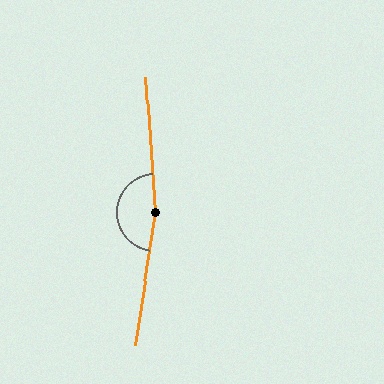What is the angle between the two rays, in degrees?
Approximately 167 degrees.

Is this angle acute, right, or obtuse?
It is obtuse.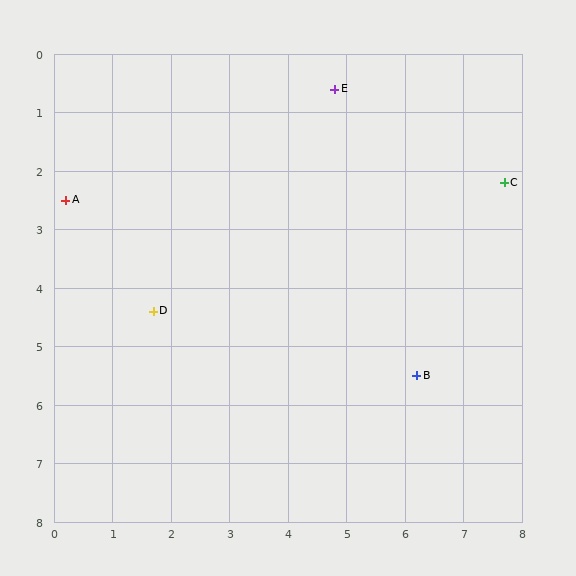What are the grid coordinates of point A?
Point A is at approximately (0.2, 2.5).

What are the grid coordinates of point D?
Point D is at approximately (1.7, 4.4).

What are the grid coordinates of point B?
Point B is at approximately (6.2, 5.5).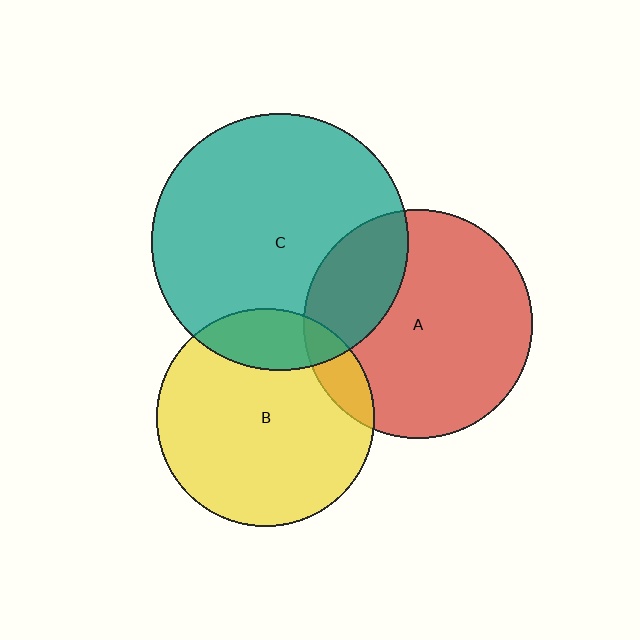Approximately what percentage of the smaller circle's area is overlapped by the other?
Approximately 10%.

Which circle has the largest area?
Circle C (teal).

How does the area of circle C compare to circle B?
Approximately 1.4 times.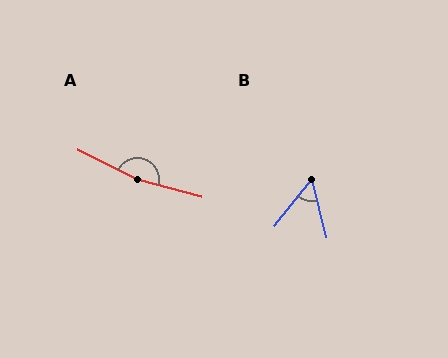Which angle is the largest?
A, at approximately 169 degrees.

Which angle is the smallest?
B, at approximately 52 degrees.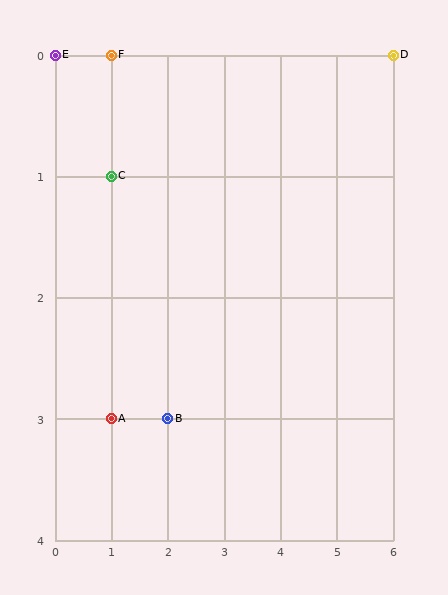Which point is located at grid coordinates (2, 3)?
Point B is at (2, 3).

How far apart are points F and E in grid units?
Points F and E are 1 column apart.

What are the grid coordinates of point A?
Point A is at grid coordinates (1, 3).